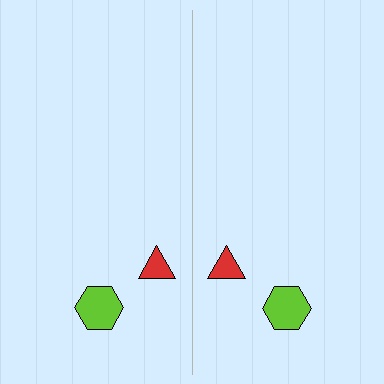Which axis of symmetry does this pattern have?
The pattern has a vertical axis of symmetry running through the center of the image.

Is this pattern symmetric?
Yes, this pattern has bilateral (reflection) symmetry.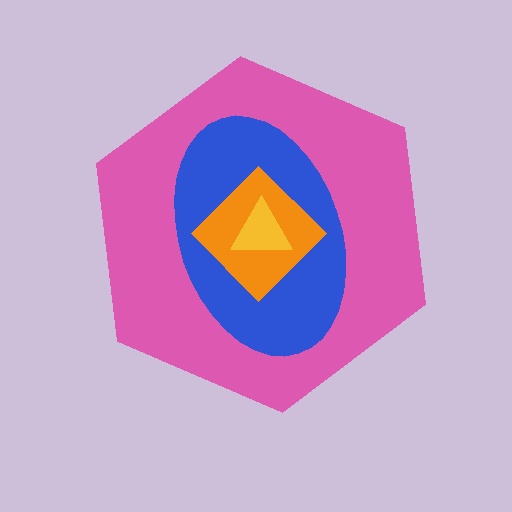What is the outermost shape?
The pink hexagon.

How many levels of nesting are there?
4.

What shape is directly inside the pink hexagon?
The blue ellipse.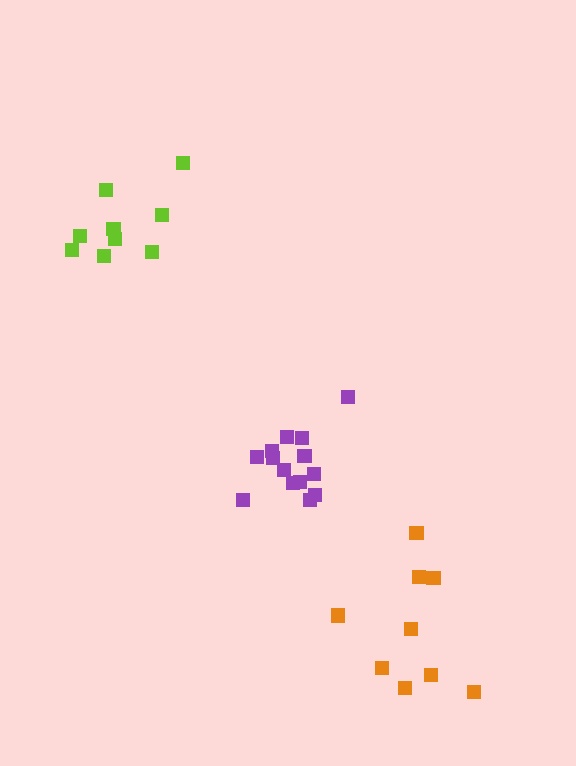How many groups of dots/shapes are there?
There are 3 groups.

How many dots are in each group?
Group 1: 9 dots, Group 2: 14 dots, Group 3: 9 dots (32 total).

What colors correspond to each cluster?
The clusters are colored: orange, purple, lime.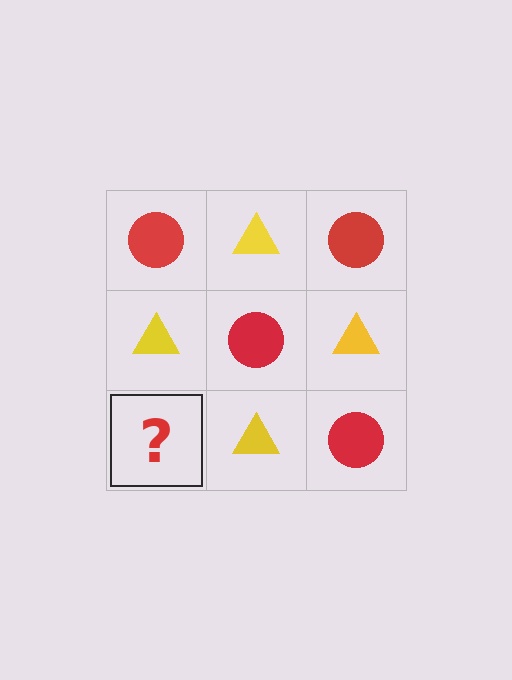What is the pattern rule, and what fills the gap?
The rule is that it alternates red circle and yellow triangle in a checkerboard pattern. The gap should be filled with a red circle.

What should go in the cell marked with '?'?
The missing cell should contain a red circle.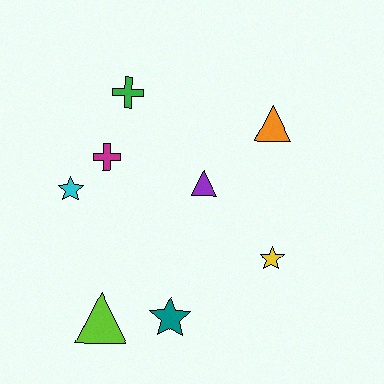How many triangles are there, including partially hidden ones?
There are 3 triangles.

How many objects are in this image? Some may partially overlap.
There are 8 objects.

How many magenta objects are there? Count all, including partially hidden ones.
There is 1 magenta object.